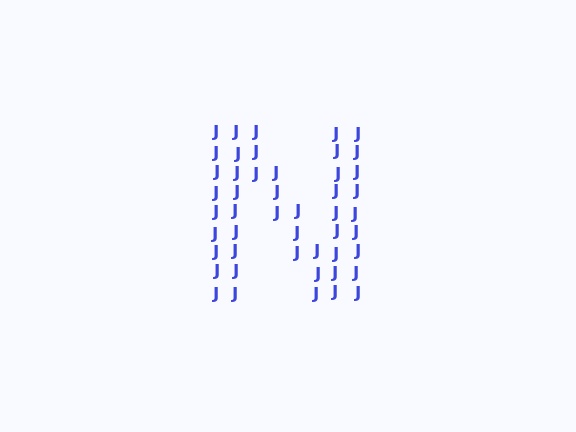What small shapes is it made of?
It is made of small letter J's.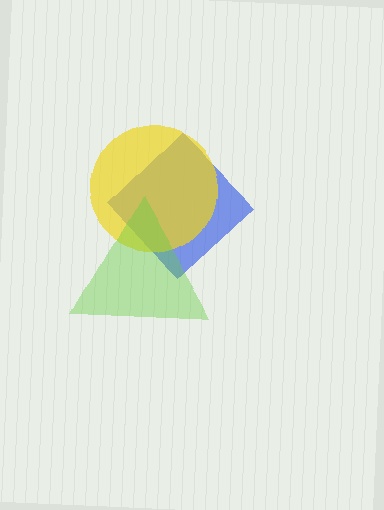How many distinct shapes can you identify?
There are 3 distinct shapes: a blue diamond, a yellow circle, a lime triangle.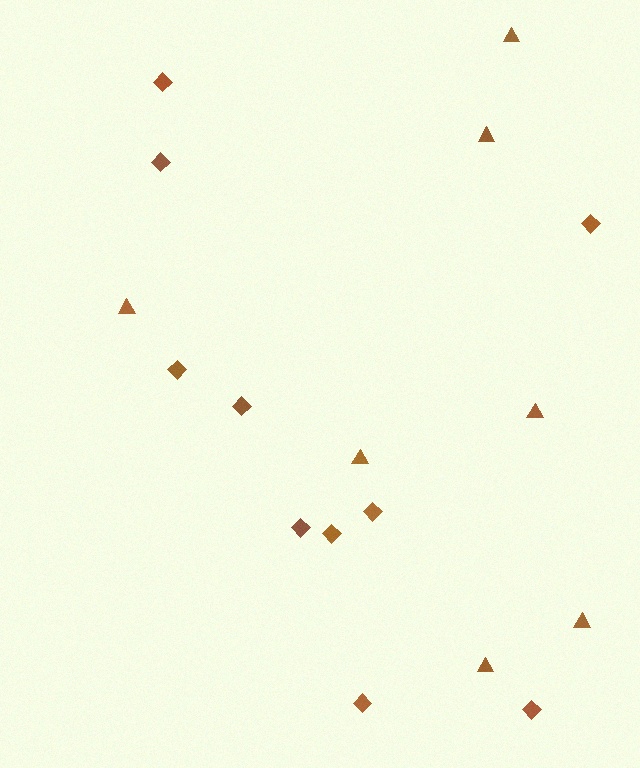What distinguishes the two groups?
There are 2 groups: one group of diamonds (10) and one group of triangles (7).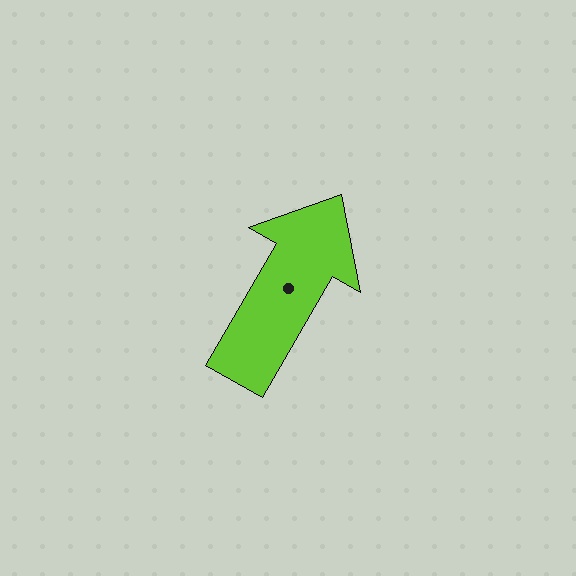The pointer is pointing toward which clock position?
Roughly 1 o'clock.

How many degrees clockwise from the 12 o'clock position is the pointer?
Approximately 30 degrees.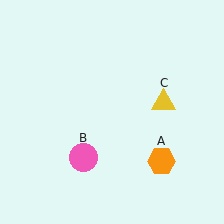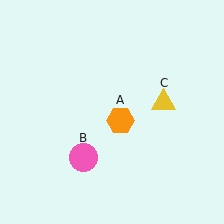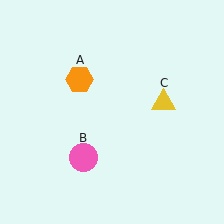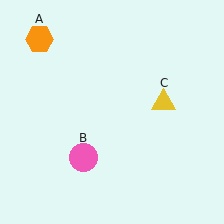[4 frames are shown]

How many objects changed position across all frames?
1 object changed position: orange hexagon (object A).